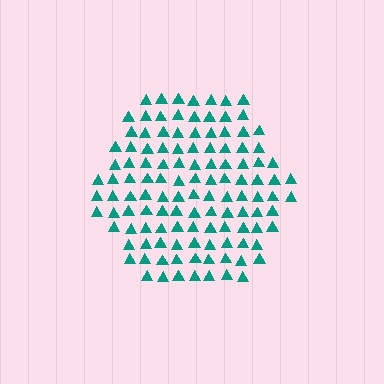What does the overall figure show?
The overall figure shows a hexagon.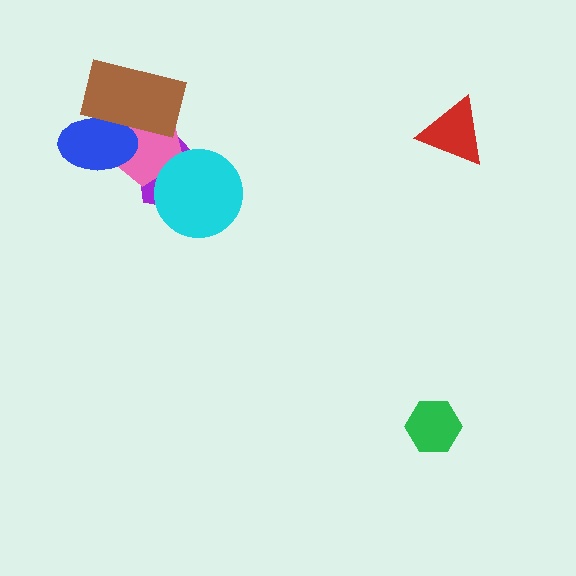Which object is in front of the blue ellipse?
The brown rectangle is in front of the blue ellipse.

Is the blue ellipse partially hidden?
Yes, it is partially covered by another shape.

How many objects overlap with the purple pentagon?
2 objects overlap with the purple pentagon.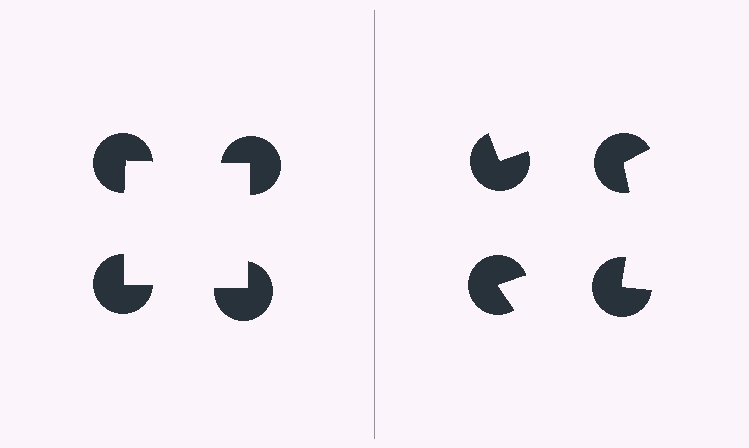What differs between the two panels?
The pac-man discs are positioned identically on both sides; only the wedge orientations differ. On the left they align to a square; on the right they are misaligned.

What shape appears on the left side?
An illusory square.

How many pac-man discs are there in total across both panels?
8 — 4 on each side.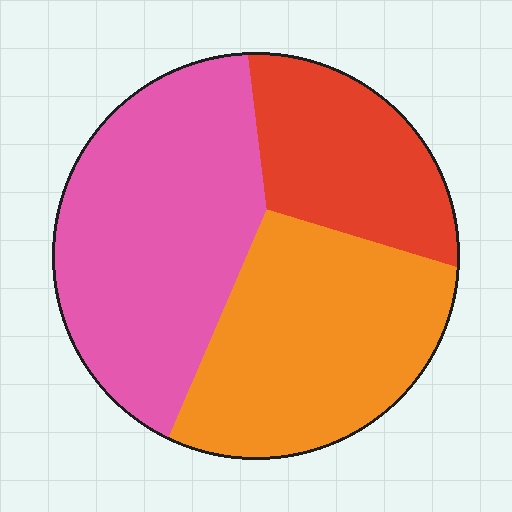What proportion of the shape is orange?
Orange takes up about three eighths (3/8) of the shape.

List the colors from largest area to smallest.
From largest to smallest: pink, orange, red.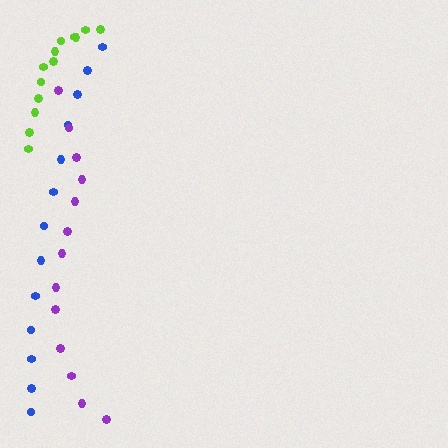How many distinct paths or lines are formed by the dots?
There are 3 distinct paths.